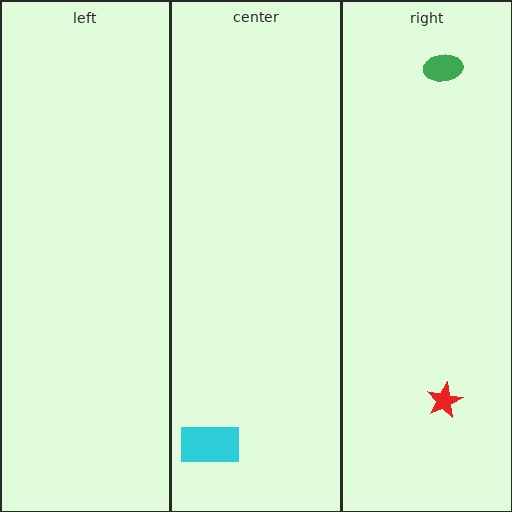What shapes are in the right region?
The red star, the green ellipse.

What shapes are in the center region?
The cyan rectangle.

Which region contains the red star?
The right region.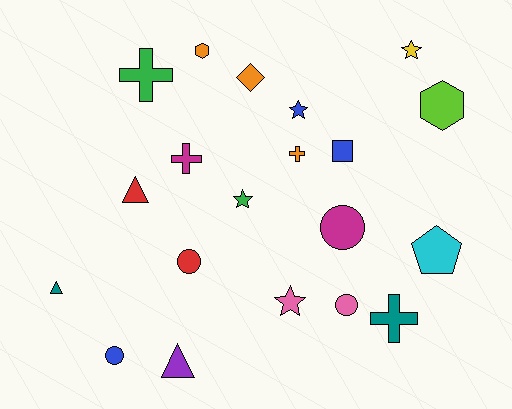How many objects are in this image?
There are 20 objects.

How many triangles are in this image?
There are 3 triangles.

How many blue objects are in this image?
There are 3 blue objects.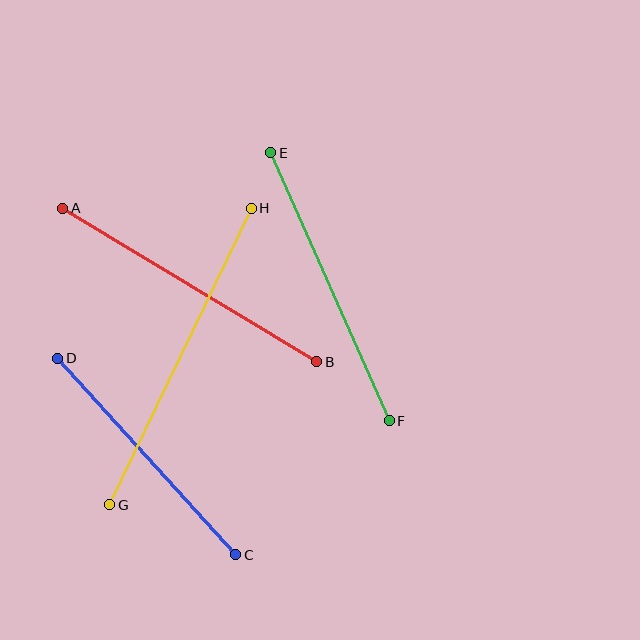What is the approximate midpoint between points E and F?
The midpoint is at approximately (330, 287) pixels.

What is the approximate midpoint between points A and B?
The midpoint is at approximately (190, 285) pixels.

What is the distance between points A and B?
The distance is approximately 297 pixels.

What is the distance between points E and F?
The distance is approximately 293 pixels.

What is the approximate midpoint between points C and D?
The midpoint is at approximately (147, 457) pixels.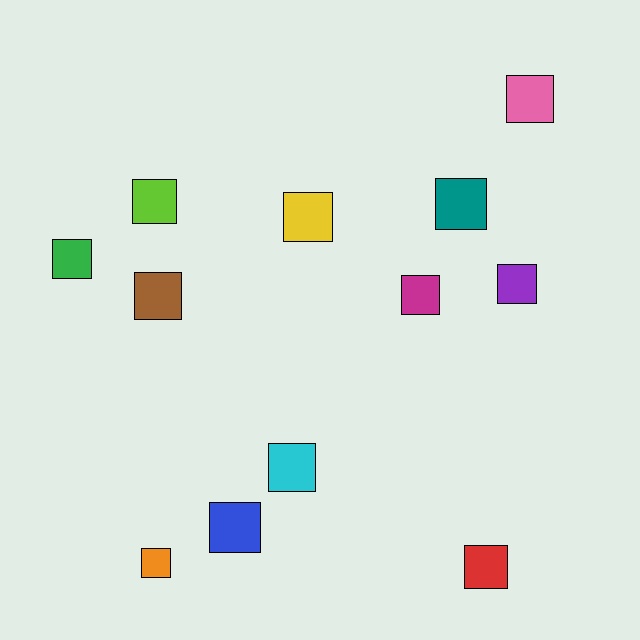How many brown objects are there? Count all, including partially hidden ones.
There is 1 brown object.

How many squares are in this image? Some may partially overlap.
There are 12 squares.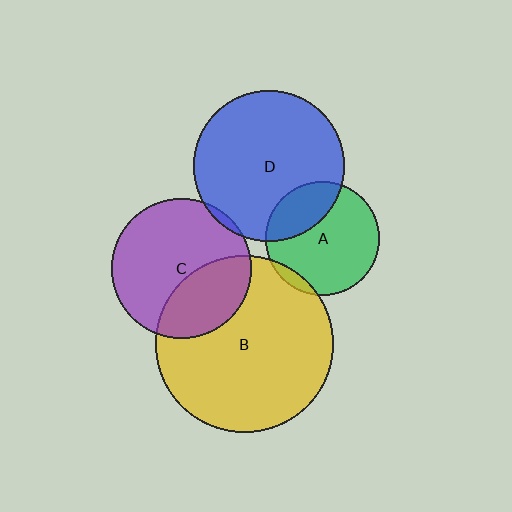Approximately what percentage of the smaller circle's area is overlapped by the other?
Approximately 5%.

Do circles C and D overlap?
Yes.